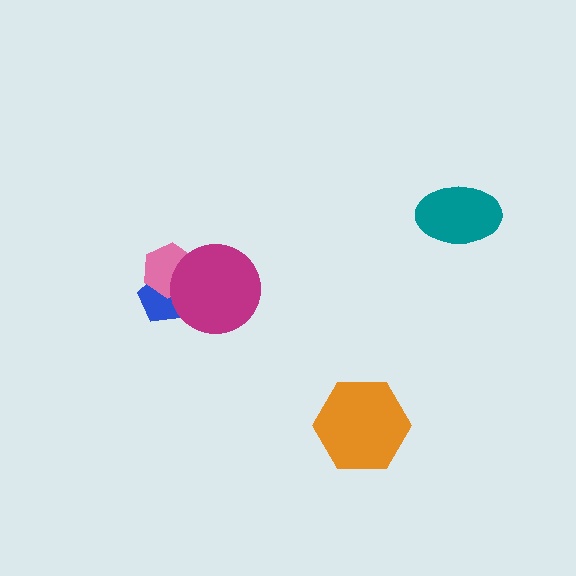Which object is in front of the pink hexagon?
The magenta circle is in front of the pink hexagon.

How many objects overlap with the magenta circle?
2 objects overlap with the magenta circle.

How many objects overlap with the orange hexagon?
0 objects overlap with the orange hexagon.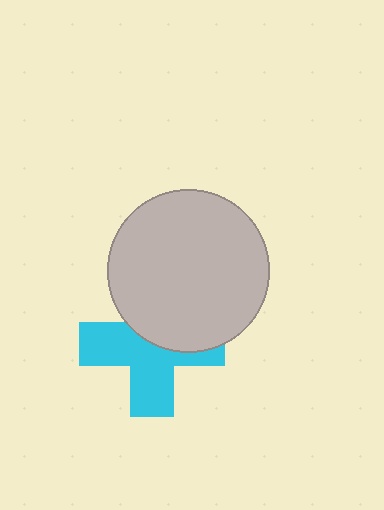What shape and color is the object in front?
The object in front is a light gray circle.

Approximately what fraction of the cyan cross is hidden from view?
Roughly 43% of the cyan cross is hidden behind the light gray circle.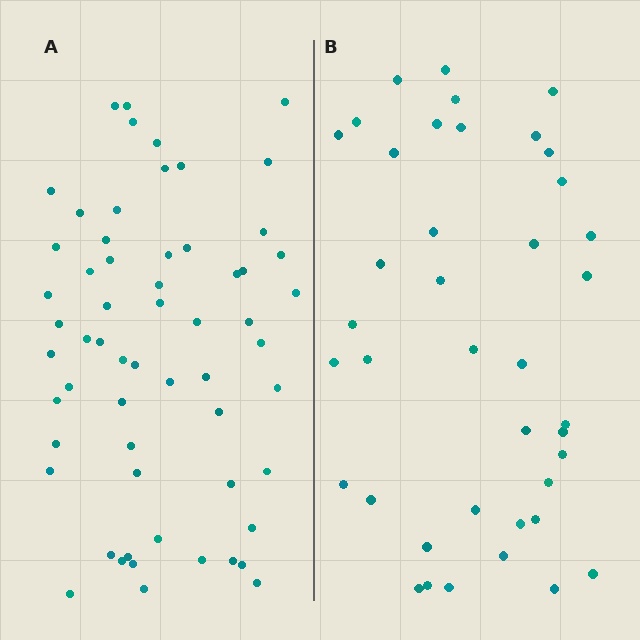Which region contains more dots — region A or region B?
Region A (the left region) has more dots.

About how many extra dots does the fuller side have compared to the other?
Region A has approximately 20 more dots than region B.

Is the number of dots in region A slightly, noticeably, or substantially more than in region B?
Region A has substantially more. The ratio is roughly 1.5 to 1.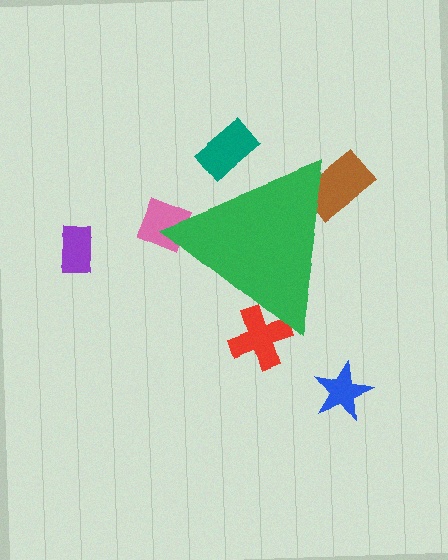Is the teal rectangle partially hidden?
Yes, the teal rectangle is partially hidden behind the green triangle.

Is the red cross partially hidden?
Yes, the red cross is partially hidden behind the green triangle.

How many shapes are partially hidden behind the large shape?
4 shapes are partially hidden.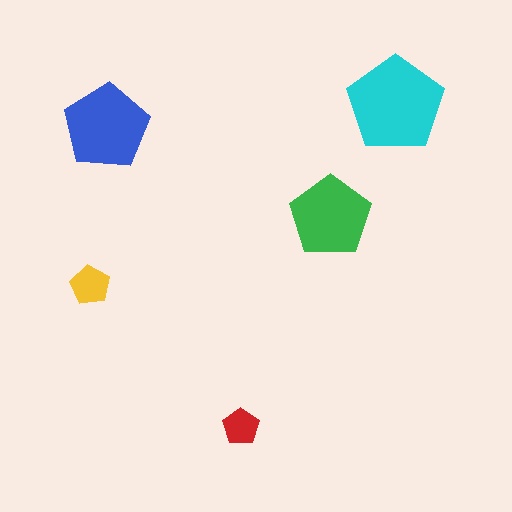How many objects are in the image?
There are 5 objects in the image.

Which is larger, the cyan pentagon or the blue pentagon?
The cyan one.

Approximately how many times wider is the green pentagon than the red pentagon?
About 2 times wider.